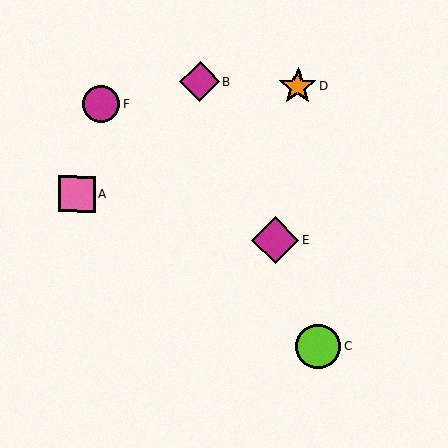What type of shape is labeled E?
Shape E is a magenta diamond.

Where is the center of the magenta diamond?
The center of the magenta diamond is at (200, 81).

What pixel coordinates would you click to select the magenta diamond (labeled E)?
Click at (275, 240) to select the magenta diamond E.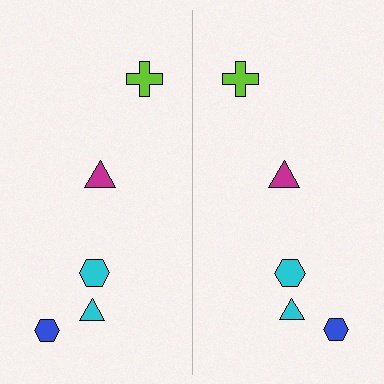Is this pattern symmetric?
Yes, this pattern has bilateral (reflection) symmetry.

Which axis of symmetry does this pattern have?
The pattern has a vertical axis of symmetry running through the center of the image.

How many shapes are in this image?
There are 10 shapes in this image.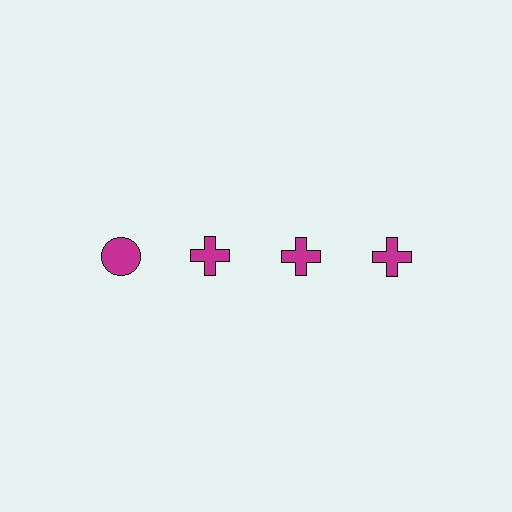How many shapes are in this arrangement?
There are 4 shapes arranged in a grid pattern.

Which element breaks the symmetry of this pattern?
The magenta circle in the top row, leftmost column breaks the symmetry. All other shapes are magenta crosses.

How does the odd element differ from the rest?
It has a different shape: circle instead of cross.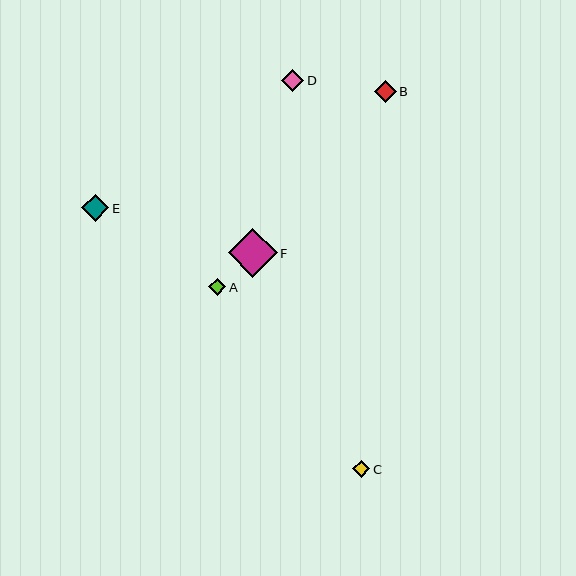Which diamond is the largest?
Diamond F is the largest with a size of approximately 49 pixels.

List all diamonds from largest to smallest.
From largest to smallest: F, E, D, B, A, C.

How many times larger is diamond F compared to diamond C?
Diamond F is approximately 2.9 times the size of diamond C.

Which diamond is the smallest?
Diamond C is the smallest with a size of approximately 17 pixels.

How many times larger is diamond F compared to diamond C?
Diamond F is approximately 2.9 times the size of diamond C.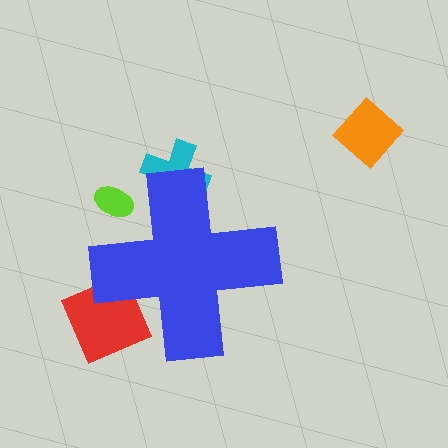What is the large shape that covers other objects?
A blue cross.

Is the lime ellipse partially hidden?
Yes, the lime ellipse is partially hidden behind the blue cross.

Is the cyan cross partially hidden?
Yes, the cyan cross is partially hidden behind the blue cross.